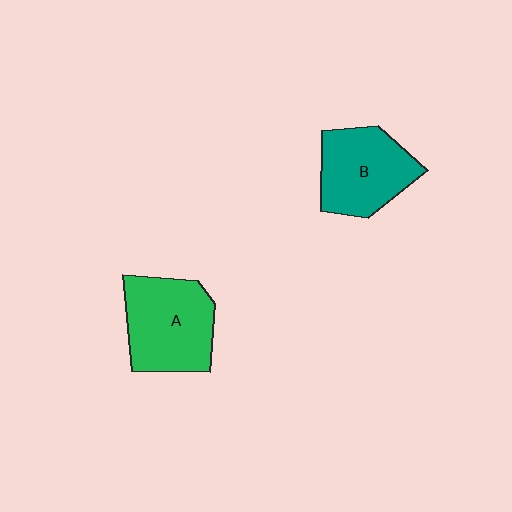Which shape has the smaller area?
Shape B (teal).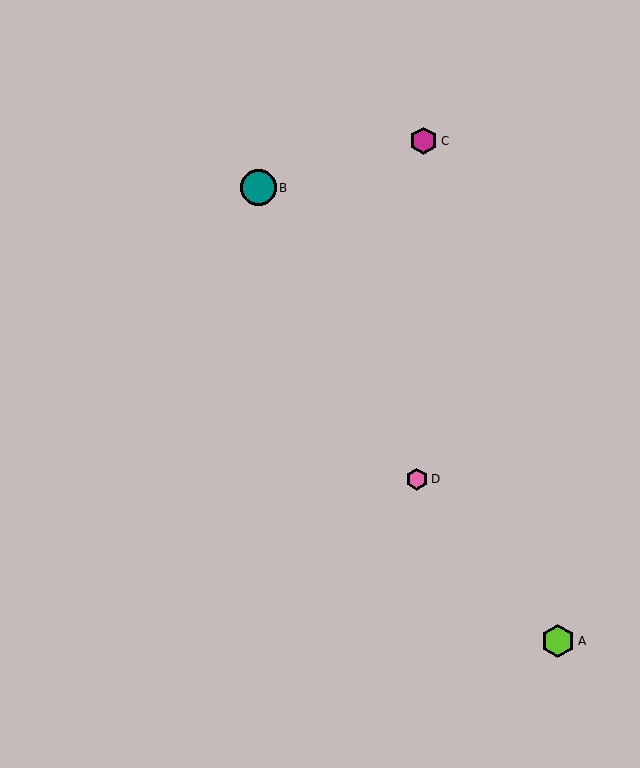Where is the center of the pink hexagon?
The center of the pink hexagon is at (417, 479).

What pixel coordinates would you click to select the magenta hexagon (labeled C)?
Click at (424, 141) to select the magenta hexagon C.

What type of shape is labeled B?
Shape B is a teal circle.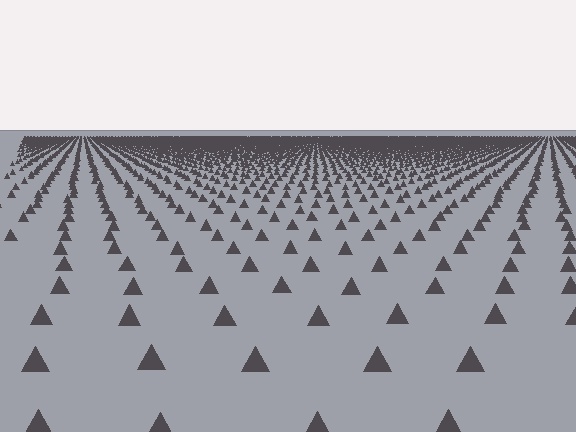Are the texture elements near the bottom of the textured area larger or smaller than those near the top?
Larger. Near the bottom, elements are closer to the viewer and appear at a bigger on-screen size.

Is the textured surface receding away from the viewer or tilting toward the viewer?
The surface is receding away from the viewer. Texture elements get smaller and denser toward the top.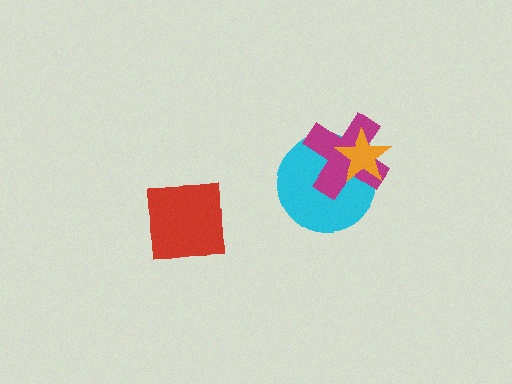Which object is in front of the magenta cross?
The orange star is in front of the magenta cross.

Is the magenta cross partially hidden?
Yes, it is partially covered by another shape.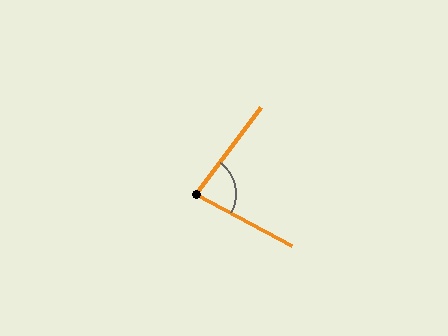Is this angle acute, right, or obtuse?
It is acute.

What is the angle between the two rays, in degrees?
Approximately 81 degrees.